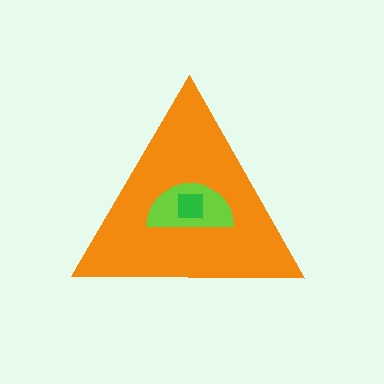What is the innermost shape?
The green square.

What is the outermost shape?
The orange triangle.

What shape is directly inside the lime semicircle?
The green square.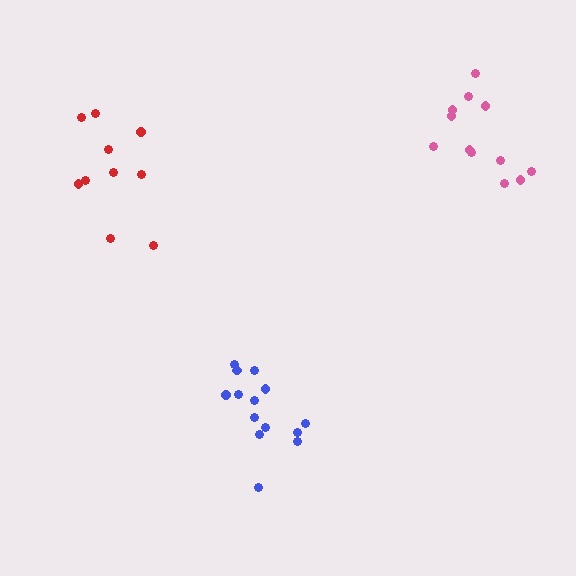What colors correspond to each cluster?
The clusters are colored: red, blue, pink.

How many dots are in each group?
Group 1: 10 dots, Group 2: 14 dots, Group 3: 12 dots (36 total).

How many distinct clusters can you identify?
There are 3 distinct clusters.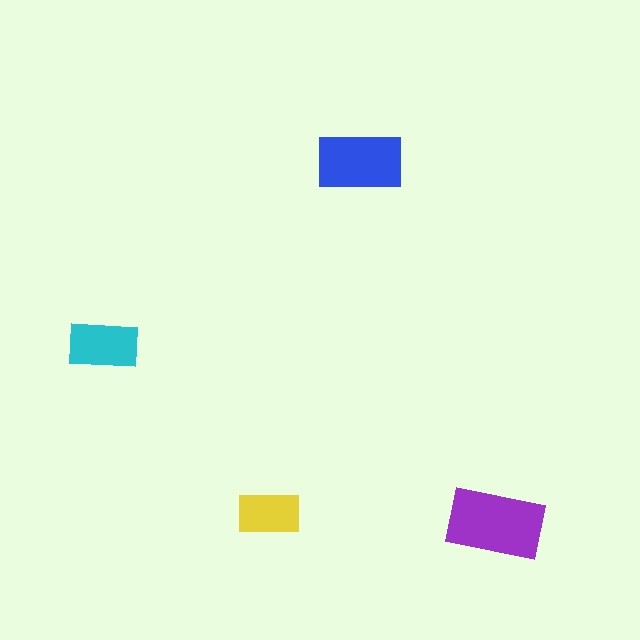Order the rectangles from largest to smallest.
the purple one, the blue one, the cyan one, the yellow one.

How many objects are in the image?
There are 4 objects in the image.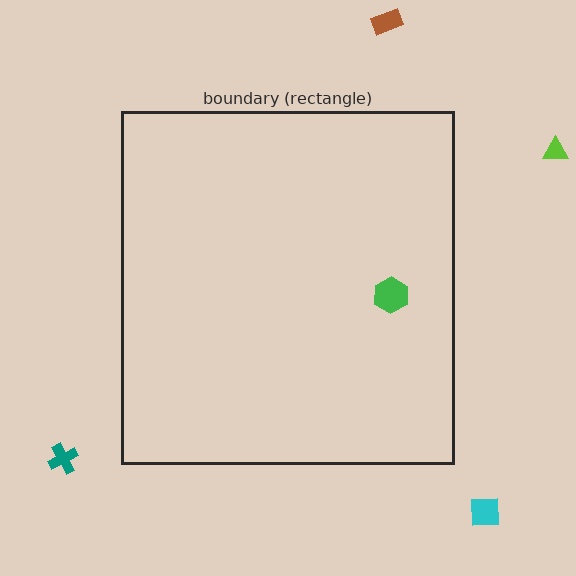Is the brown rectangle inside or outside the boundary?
Outside.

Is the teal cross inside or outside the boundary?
Outside.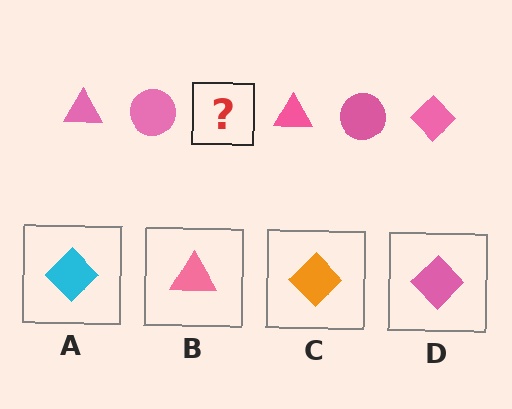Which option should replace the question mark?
Option D.